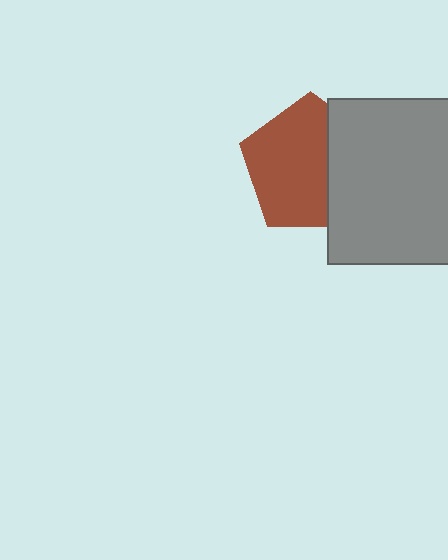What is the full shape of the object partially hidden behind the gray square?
The partially hidden object is a brown pentagon.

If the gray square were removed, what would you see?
You would see the complete brown pentagon.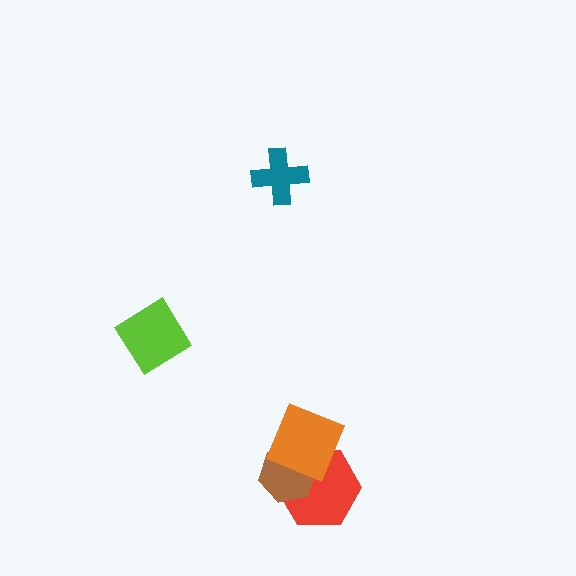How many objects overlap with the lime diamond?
0 objects overlap with the lime diamond.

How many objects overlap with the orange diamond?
2 objects overlap with the orange diamond.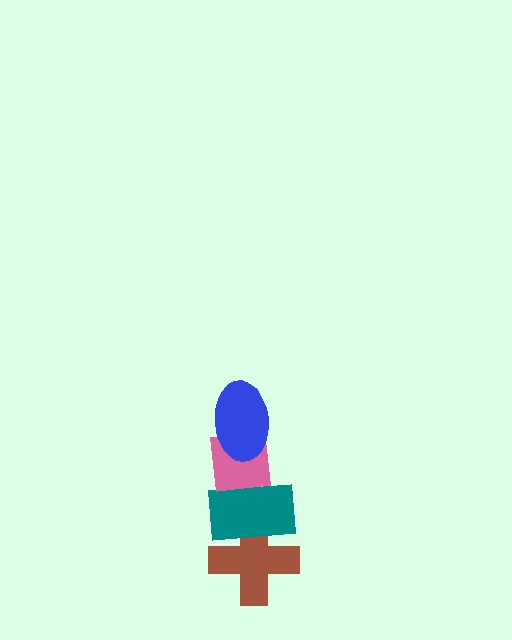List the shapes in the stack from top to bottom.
From top to bottom: the blue ellipse, the pink square, the teal rectangle, the brown cross.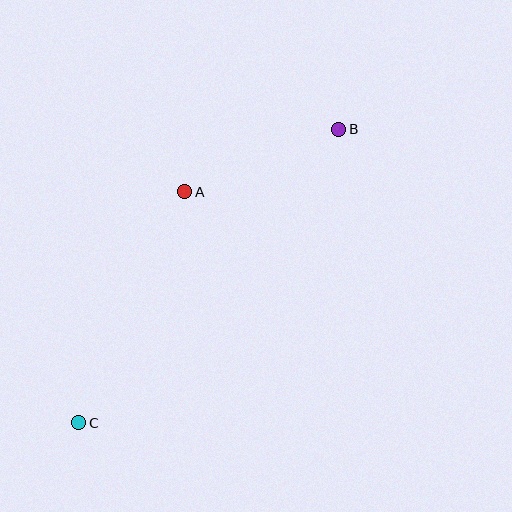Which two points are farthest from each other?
Points B and C are farthest from each other.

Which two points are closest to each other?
Points A and B are closest to each other.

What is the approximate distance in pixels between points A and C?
The distance between A and C is approximately 254 pixels.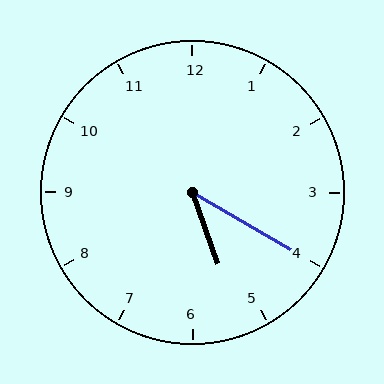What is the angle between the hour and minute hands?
Approximately 40 degrees.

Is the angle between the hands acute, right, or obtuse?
It is acute.